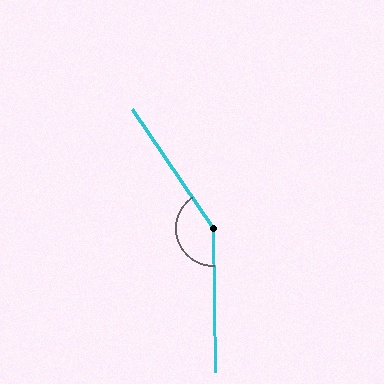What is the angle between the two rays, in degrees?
Approximately 147 degrees.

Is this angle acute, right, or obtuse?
It is obtuse.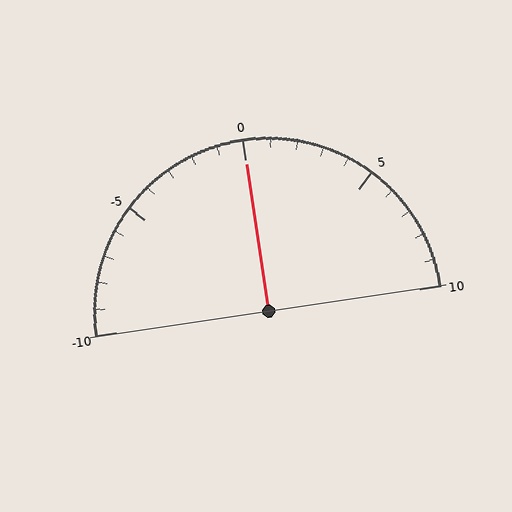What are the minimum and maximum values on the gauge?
The gauge ranges from -10 to 10.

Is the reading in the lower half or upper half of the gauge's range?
The reading is in the upper half of the range (-10 to 10).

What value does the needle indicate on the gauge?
The needle indicates approximately 0.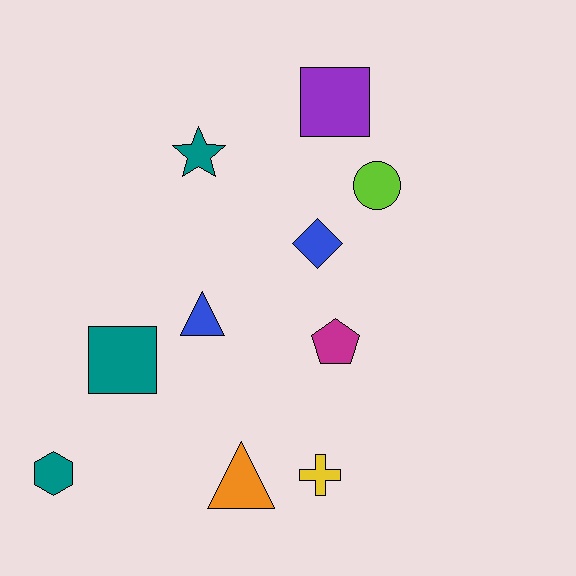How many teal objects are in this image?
There are 3 teal objects.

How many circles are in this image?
There is 1 circle.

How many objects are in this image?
There are 10 objects.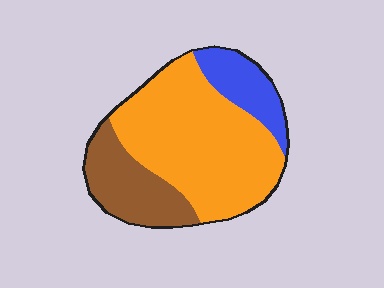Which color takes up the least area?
Blue, at roughly 15%.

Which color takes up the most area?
Orange, at roughly 60%.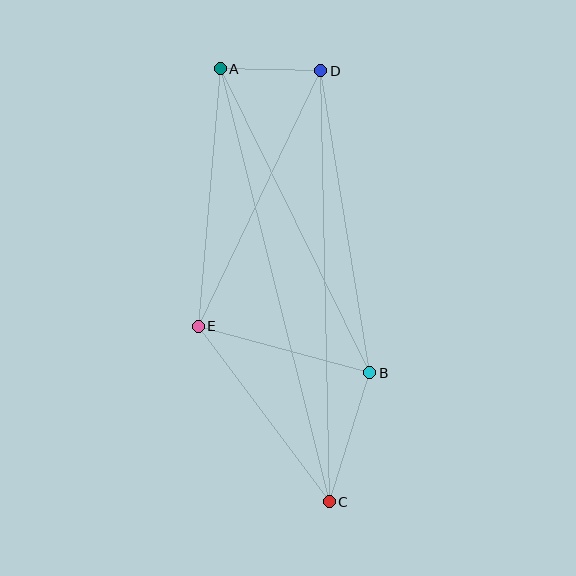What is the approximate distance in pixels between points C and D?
The distance between C and D is approximately 431 pixels.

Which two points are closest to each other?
Points A and D are closest to each other.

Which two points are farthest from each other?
Points A and C are farthest from each other.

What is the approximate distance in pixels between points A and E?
The distance between A and E is approximately 258 pixels.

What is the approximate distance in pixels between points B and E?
The distance between B and E is approximately 178 pixels.